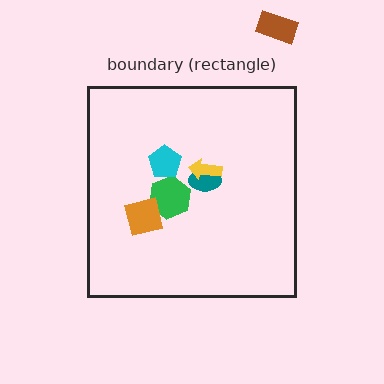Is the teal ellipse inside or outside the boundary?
Inside.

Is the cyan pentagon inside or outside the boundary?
Inside.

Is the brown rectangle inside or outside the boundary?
Outside.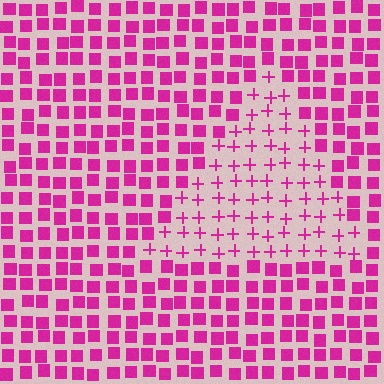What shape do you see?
I see a triangle.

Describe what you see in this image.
The image is filled with small magenta elements arranged in a uniform grid. A triangle-shaped region contains plus signs, while the surrounding area contains squares. The boundary is defined purely by the change in element shape.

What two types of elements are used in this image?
The image uses plus signs inside the triangle region and squares outside it.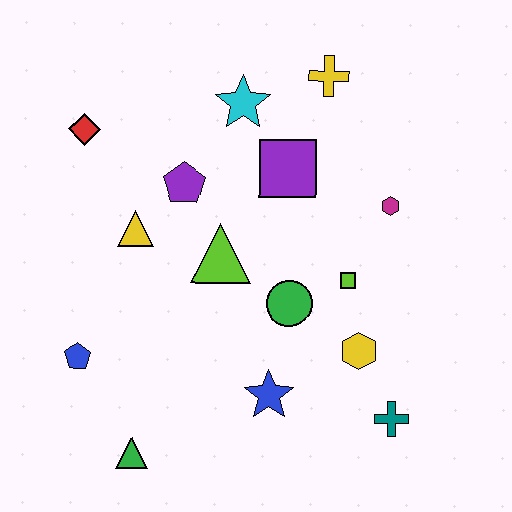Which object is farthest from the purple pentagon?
The teal cross is farthest from the purple pentagon.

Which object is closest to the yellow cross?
The cyan star is closest to the yellow cross.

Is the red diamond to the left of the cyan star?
Yes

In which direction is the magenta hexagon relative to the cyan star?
The magenta hexagon is to the right of the cyan star.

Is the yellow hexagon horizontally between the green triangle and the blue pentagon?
No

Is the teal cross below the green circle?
Yes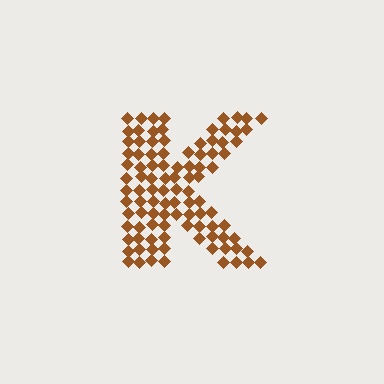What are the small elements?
The small elements are diamonds.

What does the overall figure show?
The overall figure shows the letter K.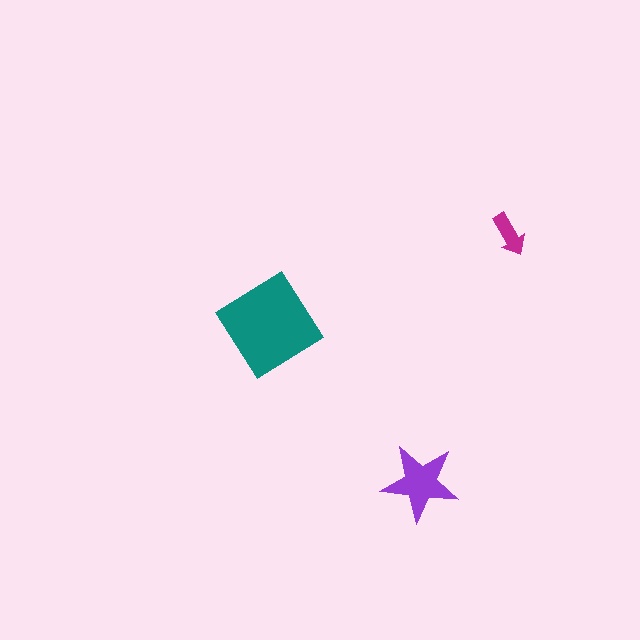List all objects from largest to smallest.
The teal diamond, the purple star, the magenta arrow.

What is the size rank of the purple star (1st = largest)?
2nd.